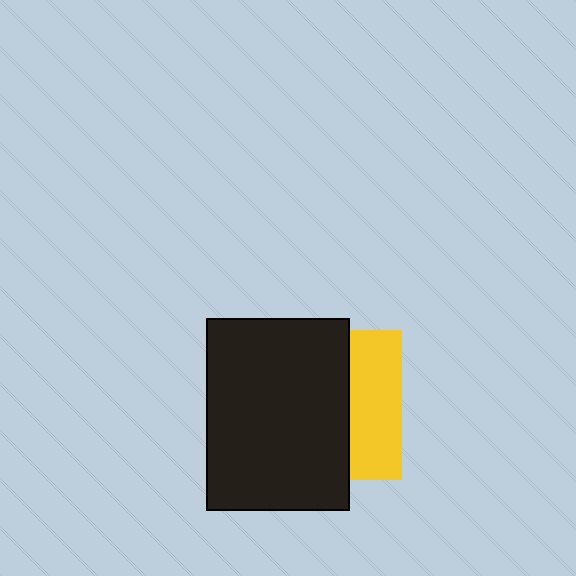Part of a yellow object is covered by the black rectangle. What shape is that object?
It is a square.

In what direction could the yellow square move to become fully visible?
The yellow square could move right. That would shift it out from behind the black rectangle entirely.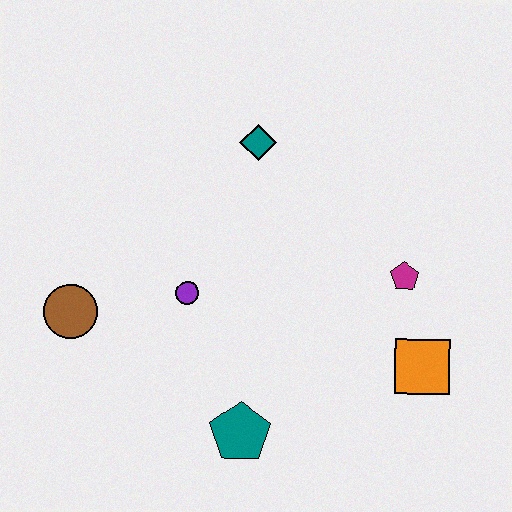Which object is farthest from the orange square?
The brown circle is farthest from the orange square.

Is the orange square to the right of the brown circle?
Yes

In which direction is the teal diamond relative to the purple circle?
The teal diamond is above the purple circle.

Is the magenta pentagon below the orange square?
No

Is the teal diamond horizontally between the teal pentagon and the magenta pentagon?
Yes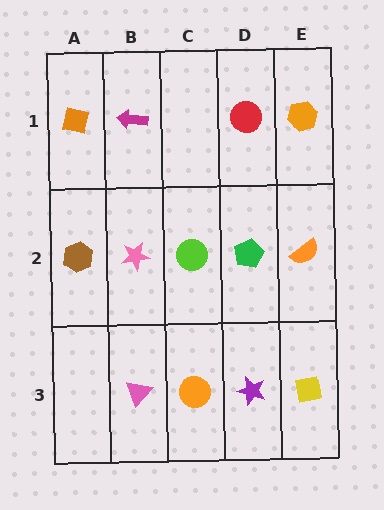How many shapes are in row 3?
4 shapes.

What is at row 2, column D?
A green pentagon.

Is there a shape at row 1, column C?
No, that cell is empty.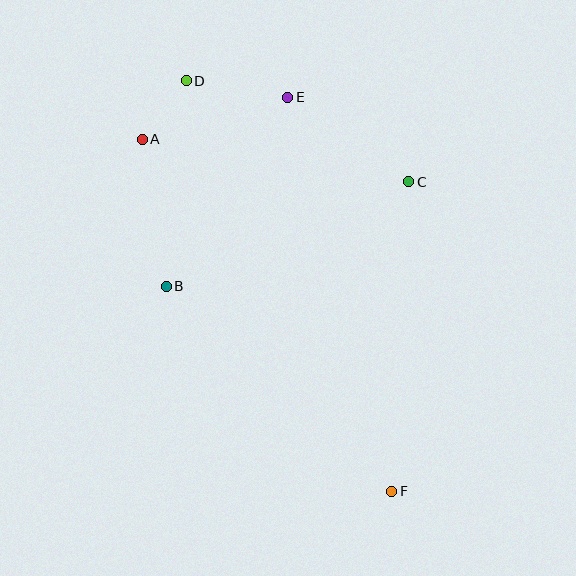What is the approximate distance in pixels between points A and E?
The distance between A and E is approximately 152 pixels.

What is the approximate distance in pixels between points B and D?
The distance between B and D is approximately 207 pixels.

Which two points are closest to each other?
Points A and D are closest to each other.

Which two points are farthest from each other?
Points D and F are farthest from each other.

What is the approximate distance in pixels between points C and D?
The distance between C and D is approximately 244 pixels.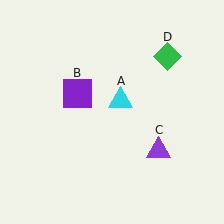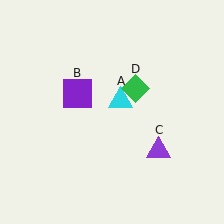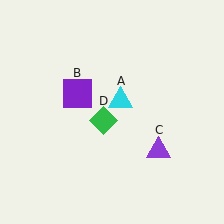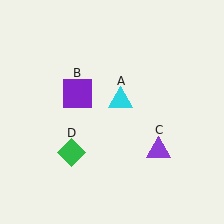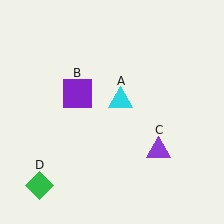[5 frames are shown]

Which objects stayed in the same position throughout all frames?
Cyan triangle (object A) and purple square (object B) and purple triangle (object C) remained stationary.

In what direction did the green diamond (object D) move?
The green diamond (object D) moved down and to the left.